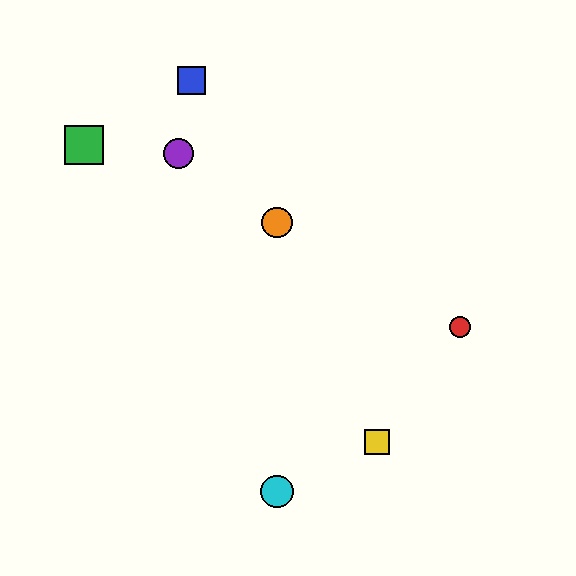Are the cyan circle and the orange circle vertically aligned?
Yes, both are at x≈277.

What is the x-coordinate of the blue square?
The blue square is at x≈191.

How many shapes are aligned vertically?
2 shapes (the orange circle, the cyan circle) are aligned vertically.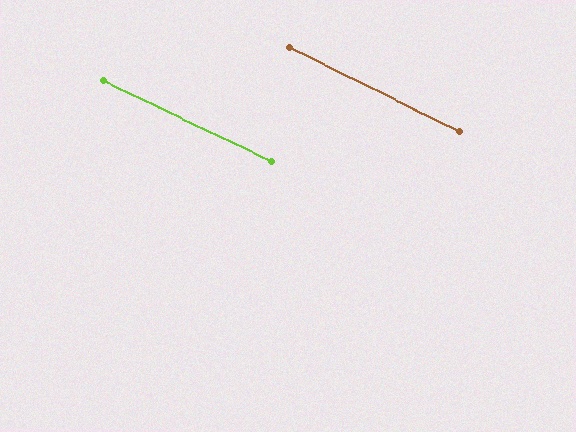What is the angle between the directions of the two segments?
Approximately 1 degree.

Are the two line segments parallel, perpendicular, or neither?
Parallel — their directions differ by only 0.8°.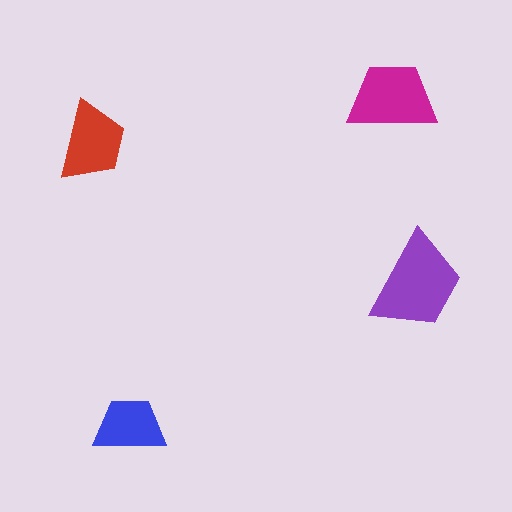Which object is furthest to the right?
The purple trapezoid is rightmost.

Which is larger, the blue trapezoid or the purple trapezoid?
The purple one.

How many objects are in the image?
There are 4 objects in the image.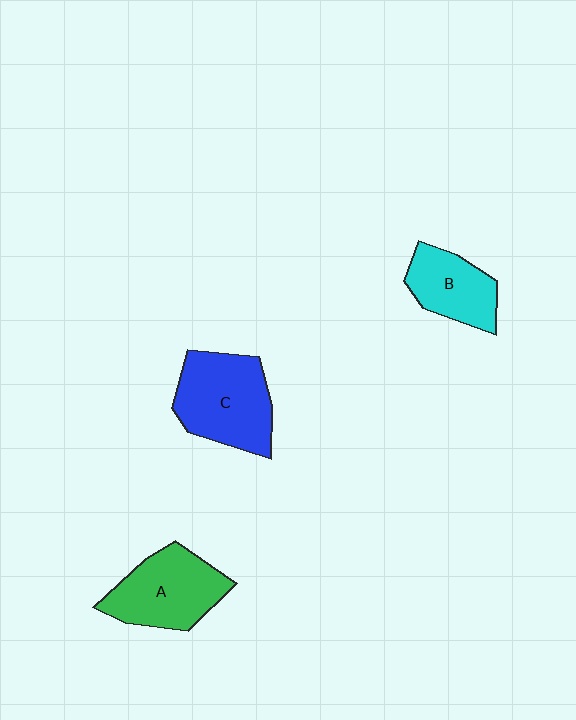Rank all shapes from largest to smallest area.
From largest to smallest: C (blue), A (green), B (cyan).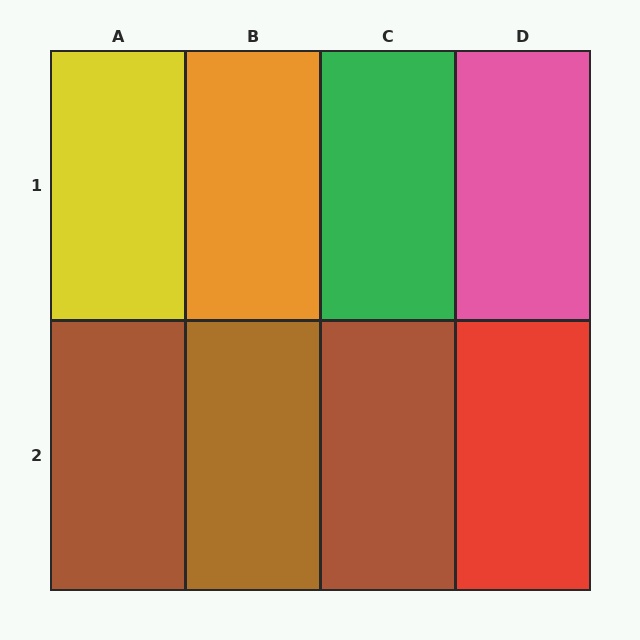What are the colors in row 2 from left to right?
Brown, brown, brown, red.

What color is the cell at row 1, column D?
Pink.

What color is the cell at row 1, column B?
Orange.